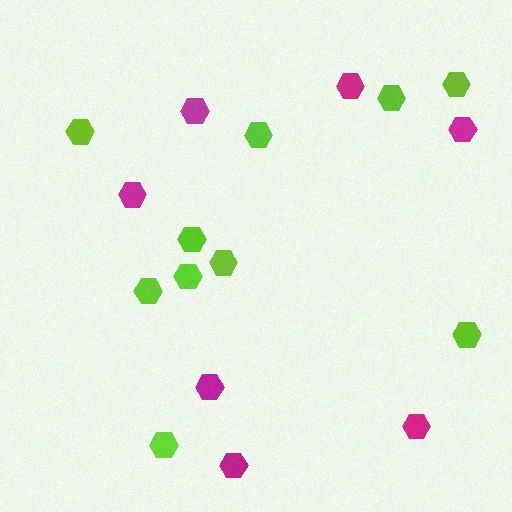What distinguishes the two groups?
There are 2 groups: one group of magenta hexagons (7) and one group of lime hexagons (10).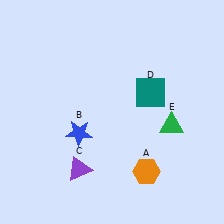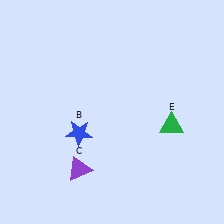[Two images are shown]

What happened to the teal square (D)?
The teal square (D) was removed in Image 2. It was in the top-right area of Image 1.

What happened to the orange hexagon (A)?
The orange hexagon (A) was removed in Image 2. It was in the bottom-right area of Image 1.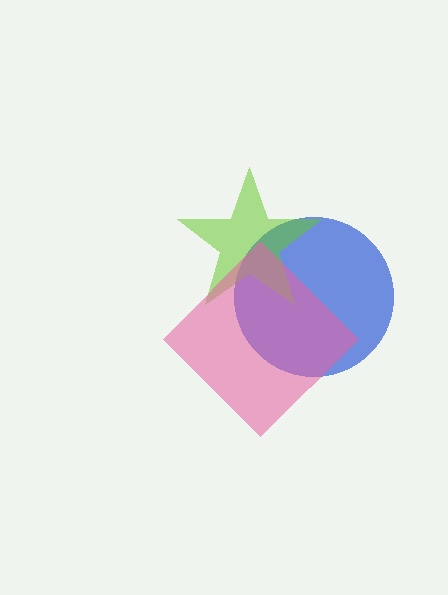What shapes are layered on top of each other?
The layered shapes are: a blue circle, a lime star, a pink diamond.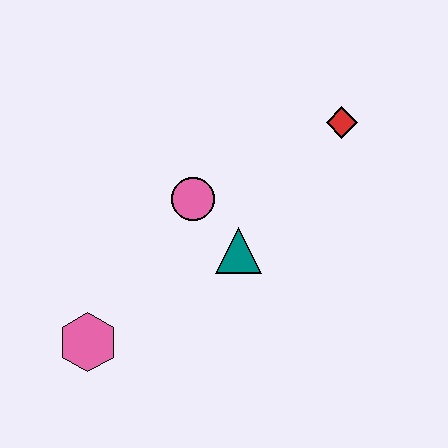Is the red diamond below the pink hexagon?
No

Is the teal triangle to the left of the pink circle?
No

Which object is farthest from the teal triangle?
The pink hexagon is farthest from the teal triangle.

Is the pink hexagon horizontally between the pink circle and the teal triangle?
No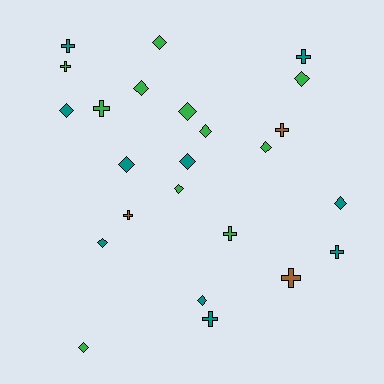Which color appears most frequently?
Green, with 11 objects.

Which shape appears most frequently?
Diamond, with 14 objects.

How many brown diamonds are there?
There are no brown diamonds.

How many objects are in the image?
There are 24 objects.